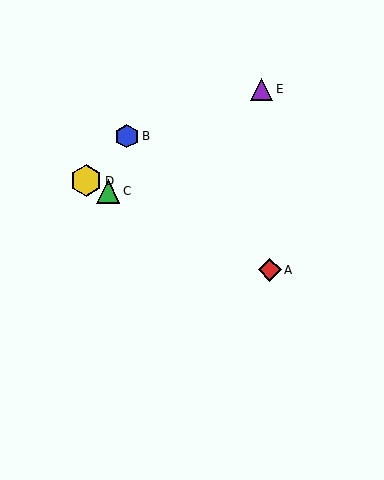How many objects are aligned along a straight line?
3 objects (A, C, D) are aligned along a straight line.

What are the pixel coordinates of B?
Object B is at (127, 136).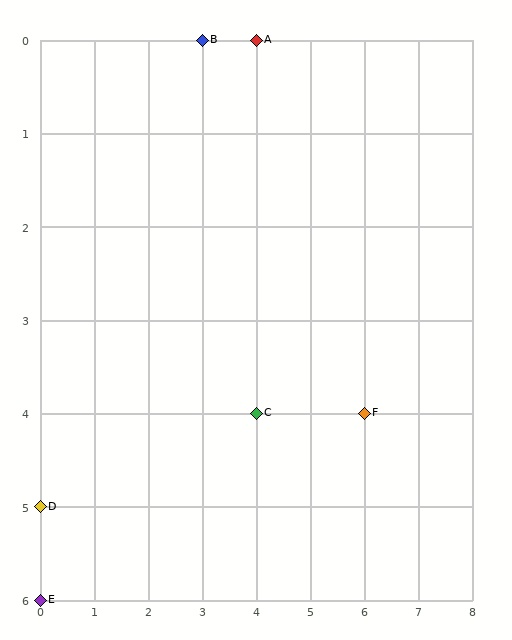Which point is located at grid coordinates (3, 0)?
Point B is at (3, 0).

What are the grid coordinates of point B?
Point B is at grid coordinates (3, 0).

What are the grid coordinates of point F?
Point F is at grid coordinates (6, 4).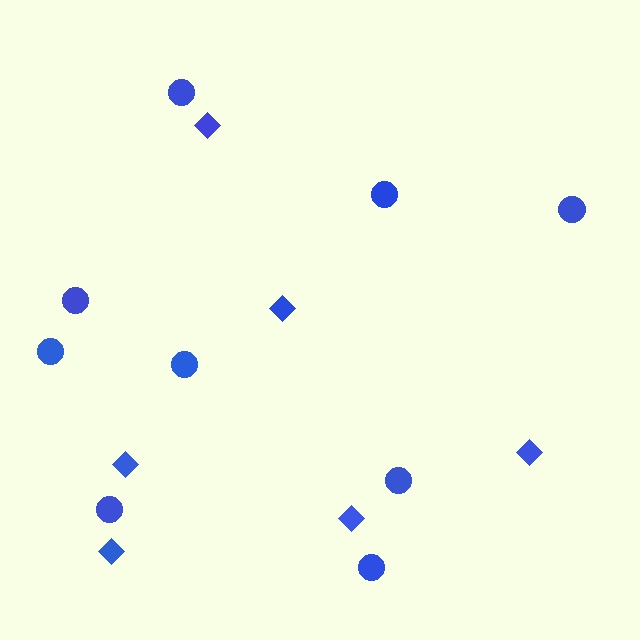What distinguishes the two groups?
There are 2 groups: one group of circles (9) and one group of diamonds (6).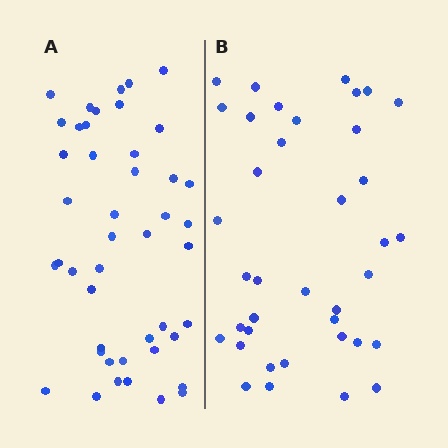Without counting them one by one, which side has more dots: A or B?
Region A (the left region) has more dots.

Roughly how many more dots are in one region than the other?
Region A has roughly 8 or so more dots than region B.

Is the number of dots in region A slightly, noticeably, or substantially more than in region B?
Region A has only slightly more — the two regions are fairly close. The ratio is roughly 1.2 to 1.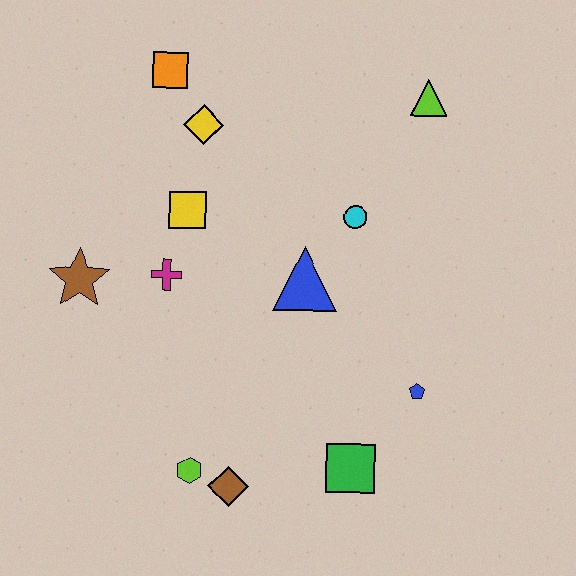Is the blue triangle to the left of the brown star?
No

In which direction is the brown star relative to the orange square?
The brown star is below the orange square.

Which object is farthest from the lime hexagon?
The lime triangle is farthest from the lime hexagon.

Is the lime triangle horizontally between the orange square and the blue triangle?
No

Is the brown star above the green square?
Yes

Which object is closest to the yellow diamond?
The orange square is closest to the yellow diamond.